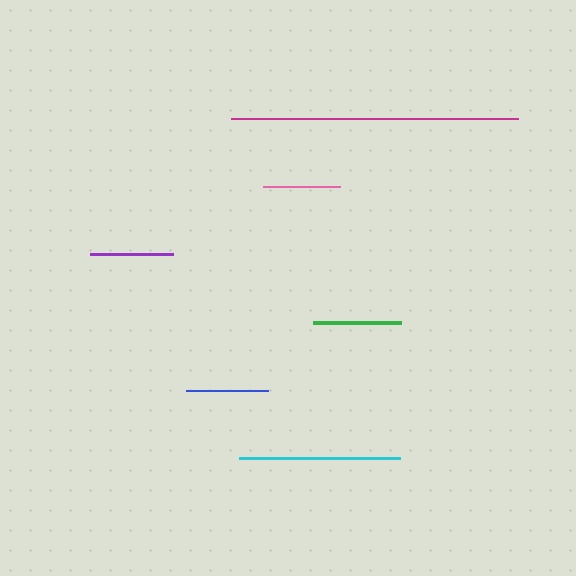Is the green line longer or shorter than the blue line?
The green line is longer than the blue line.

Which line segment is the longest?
The magenta line is the longest at approximately 286 pixels.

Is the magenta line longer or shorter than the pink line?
The magenta line is longer than the pink line.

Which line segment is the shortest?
The pink line is the shortest at approximately 77 pixels.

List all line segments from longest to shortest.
From longest to shortest: magenta, cyan, green, purple, blue, pink.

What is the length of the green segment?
The green segment is approximately 88 pixels long.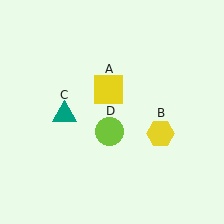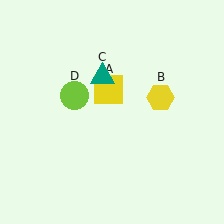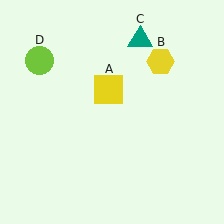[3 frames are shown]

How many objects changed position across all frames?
3 objects changed position: yellow hexagon (object B), teal triangle (object C), lime circle (object D).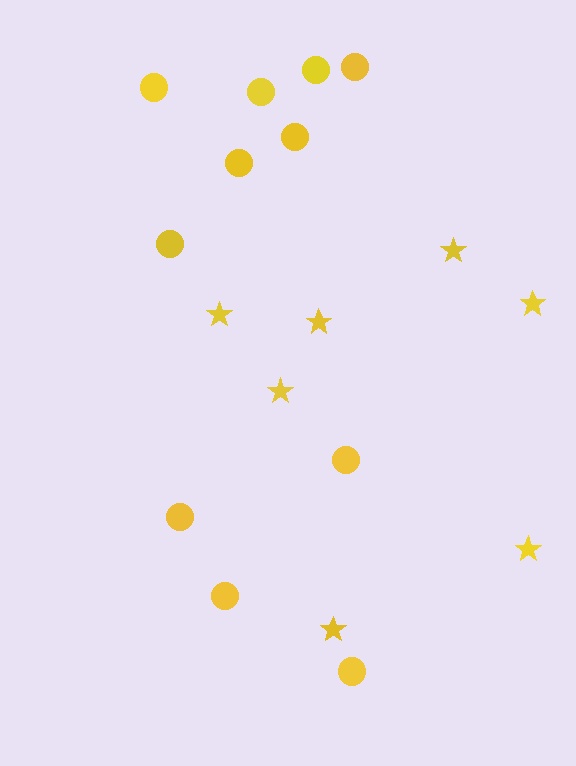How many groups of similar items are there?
There are 2 groups: one group of stars (7) and one group of circles (11).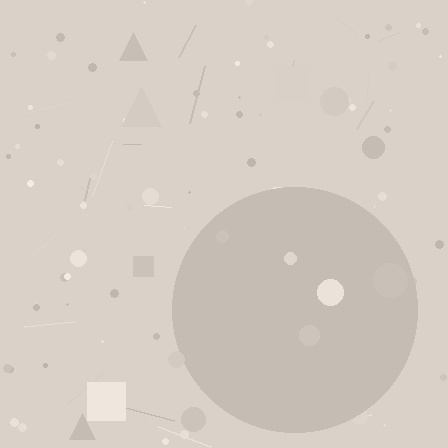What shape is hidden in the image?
A circle is hidden in the image.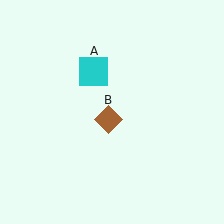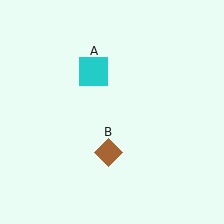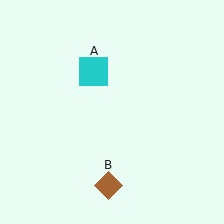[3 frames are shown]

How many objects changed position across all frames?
1 object changed position: brown diamond (object B).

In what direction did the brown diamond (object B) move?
The brown diamond (object B) moved down.